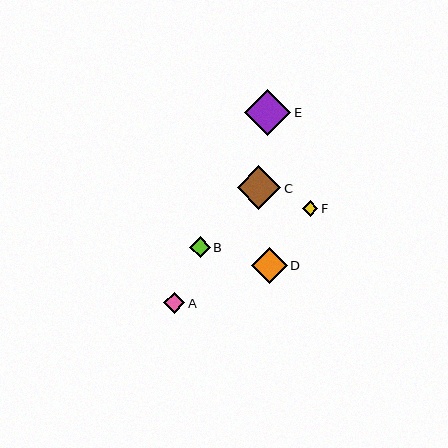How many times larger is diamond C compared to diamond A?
Diamond C is approximately 2.1 times the size of diamond A.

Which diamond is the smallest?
Diamond F is the smallest with a size of approximately 15 pixels.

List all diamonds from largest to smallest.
From largest to smallest: E, C, D, B, A, F.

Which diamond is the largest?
Diamond E is the largest with a size of approximately 46 pixels.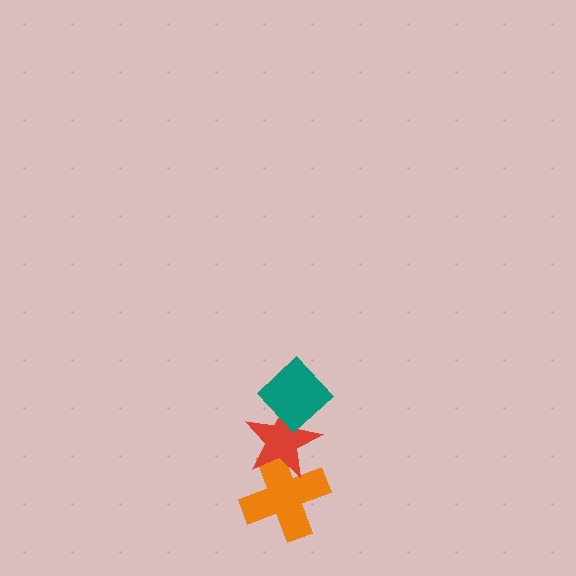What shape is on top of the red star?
The teal diamond is on top of the red star.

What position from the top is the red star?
The red star is 2nd from the top.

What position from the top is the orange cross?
The orange cross is 3rd from the top.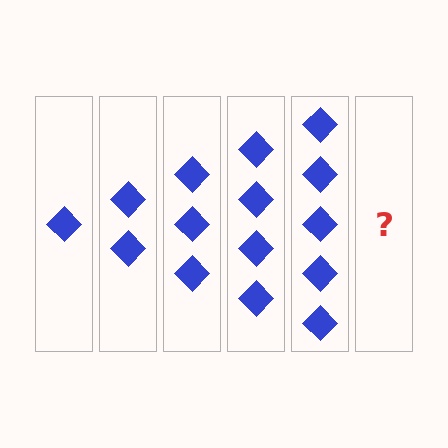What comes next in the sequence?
The next element should be 6 diamonds.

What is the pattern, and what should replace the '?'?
The pattern is that each step adds one more diamond. The '?' should be 6 diamonds.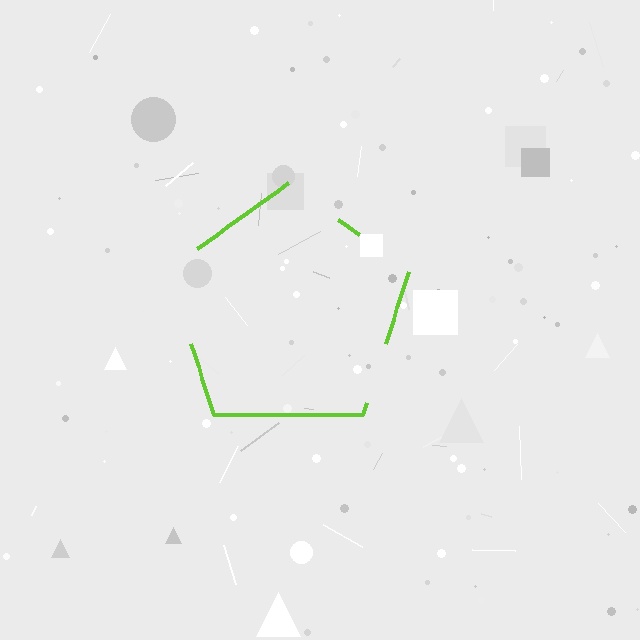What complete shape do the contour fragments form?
The contour fragments form a pentagon.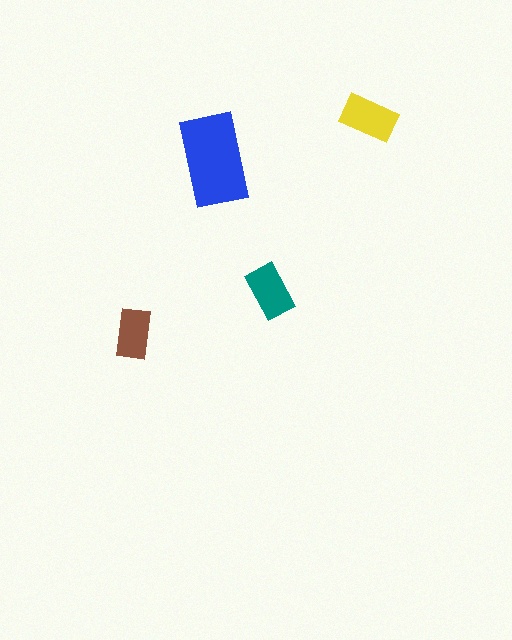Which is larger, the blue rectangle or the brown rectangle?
The blue one.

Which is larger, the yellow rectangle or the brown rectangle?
The yellow one.